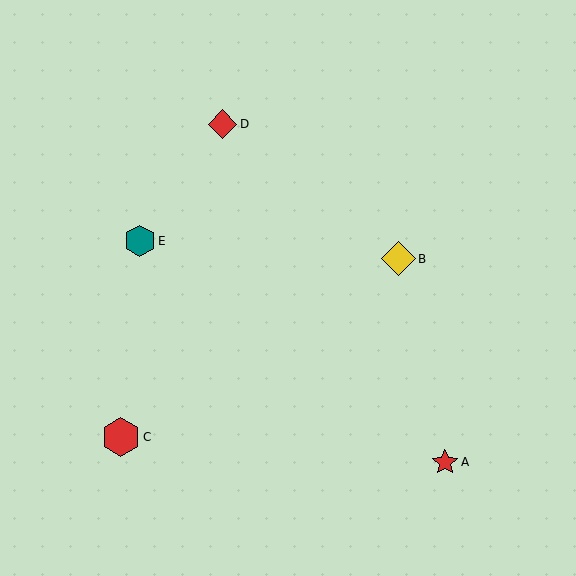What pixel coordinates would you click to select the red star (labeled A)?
Click at (445, 462) to select the red star A.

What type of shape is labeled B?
Shape B is a yellow diamond.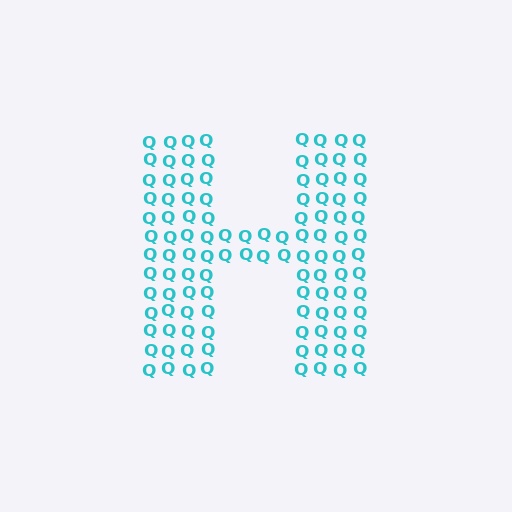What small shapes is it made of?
It is made of small letter Q's.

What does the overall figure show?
The overall figure shows the letter H.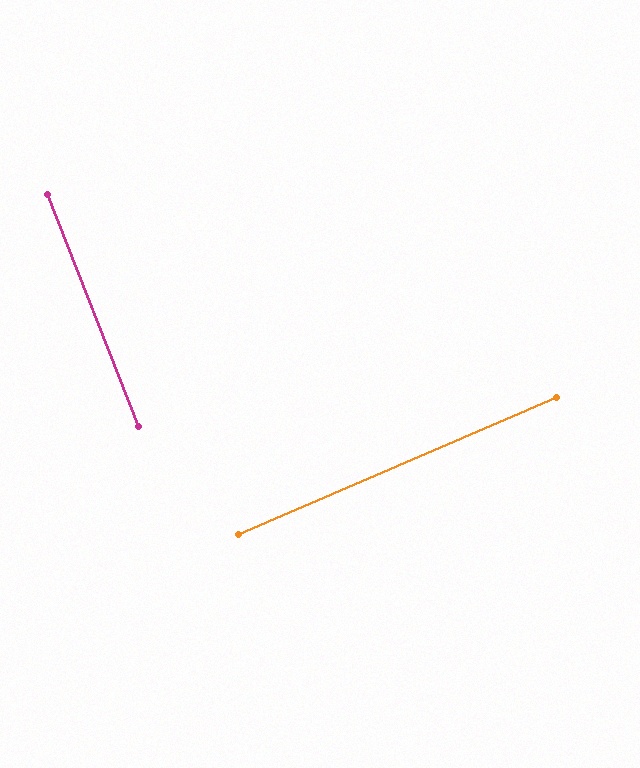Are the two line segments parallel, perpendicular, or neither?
Perpendicular — they meet at approximately 88°.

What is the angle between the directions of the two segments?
Approximately 88 degrees.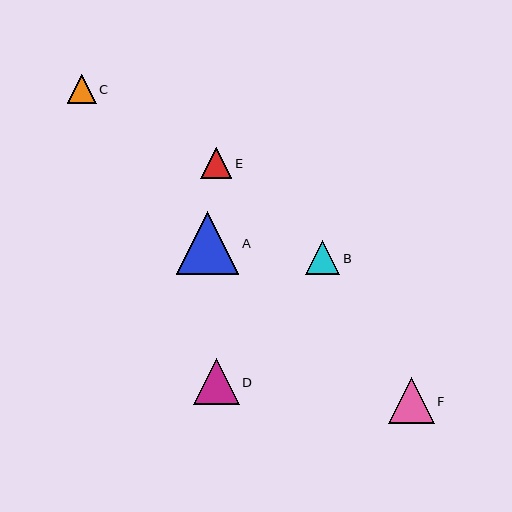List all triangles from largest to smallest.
From largest to smallest: A, D, F, B, E, C.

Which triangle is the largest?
Triangle A is the largest with a size of approximately 63 pixels.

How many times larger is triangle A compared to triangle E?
Triangle A is approximately 2.0 times the size of triangle E.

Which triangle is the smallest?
Triangle C is the smallest with a size of approximately 29 pixels.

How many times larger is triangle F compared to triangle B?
Triangle F is approximately 1.3 times the size of triangle B.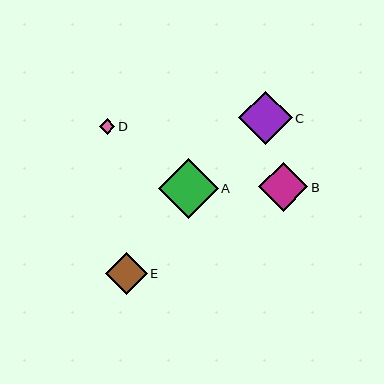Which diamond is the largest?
Diamond A is the largest with a size of approximately 60 pixels.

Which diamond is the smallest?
Diamond D is the smallest with a size of approximately 16 pixels.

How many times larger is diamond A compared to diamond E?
Diamond A is approximately 1.4 times the size of diamond E.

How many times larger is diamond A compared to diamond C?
Diamond A is approximately 1.1 times the size of diamond C.